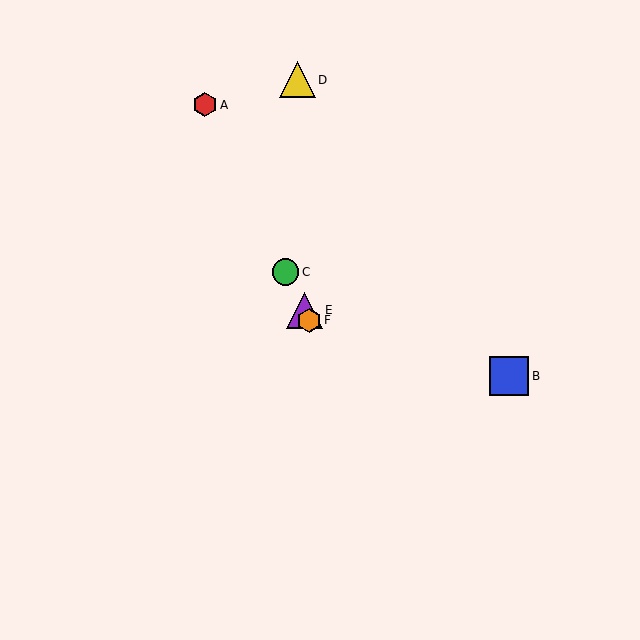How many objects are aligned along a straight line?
4 objects (A, C, E, F) are aligned along a straight line.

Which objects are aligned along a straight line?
Objects A, C, E, F are aligned along a straight line.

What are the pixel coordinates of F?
Object F is at (309, 320).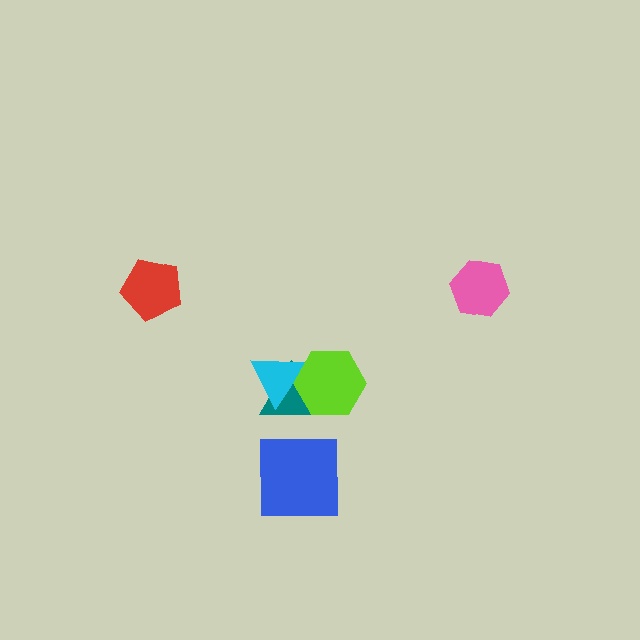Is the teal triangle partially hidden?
Yes, it is partially covered by another shape.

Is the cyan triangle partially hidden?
Yes, it is partially covered by another shape.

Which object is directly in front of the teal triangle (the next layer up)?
The cyan triangle is directly in front of the teal triangle.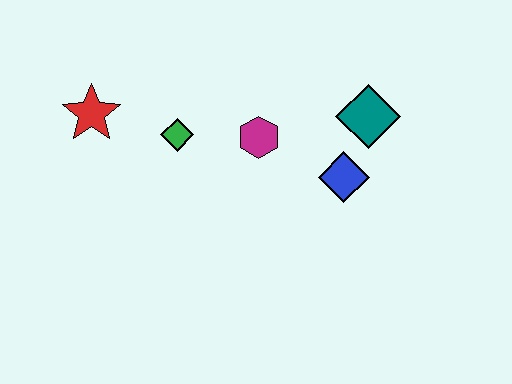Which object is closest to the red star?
The green diamond is closest to the red star.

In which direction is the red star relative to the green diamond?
The red star is to the left of the green diamond.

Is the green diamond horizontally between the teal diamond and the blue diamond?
No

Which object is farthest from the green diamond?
The teal diamond is farthest from the green diamond.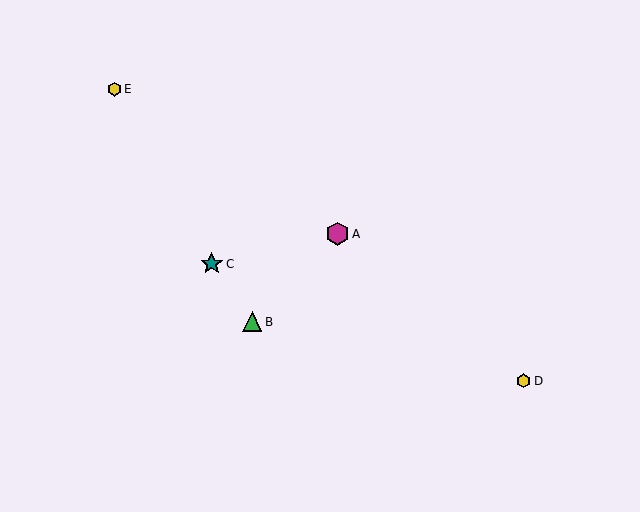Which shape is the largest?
The magenta hexagon (labeled A) is the largest.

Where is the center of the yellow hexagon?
The center of the yellow hexagon is at (114, 89).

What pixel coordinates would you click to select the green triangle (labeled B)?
Click at (252, 322) to select the green triangle B.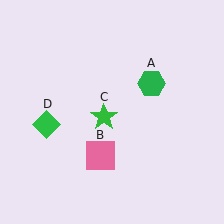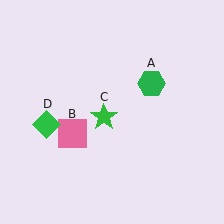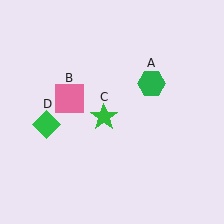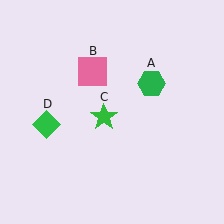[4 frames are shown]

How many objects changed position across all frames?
1 object changed position: pink square (object B).